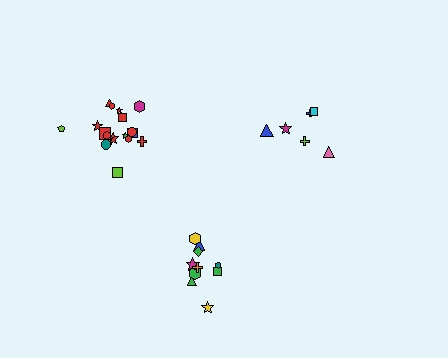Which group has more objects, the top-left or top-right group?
The top-left group.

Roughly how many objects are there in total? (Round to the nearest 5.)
Roughly 35 objects in total.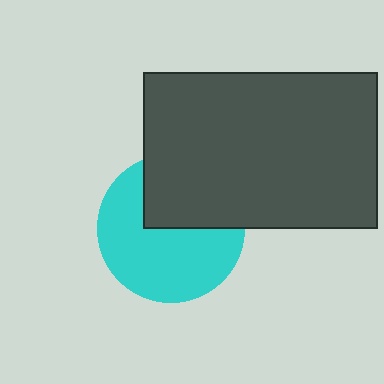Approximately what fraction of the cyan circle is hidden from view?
Roughly 37% of the cyan circle is hidden behind the dark gray rectangle.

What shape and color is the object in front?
The object in front is a dark gray rectangle.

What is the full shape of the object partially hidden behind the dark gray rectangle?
The partially hidden object is a cyan circle.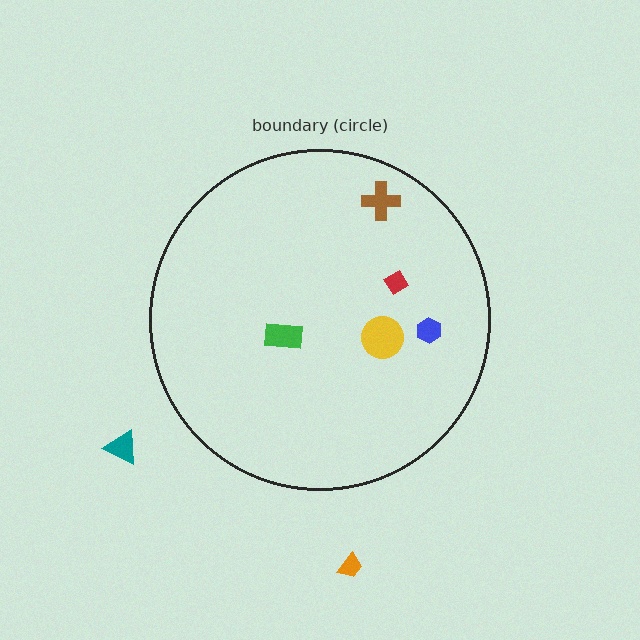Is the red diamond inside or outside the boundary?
Inside.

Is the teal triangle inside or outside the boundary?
Outside.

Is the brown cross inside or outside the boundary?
Inside.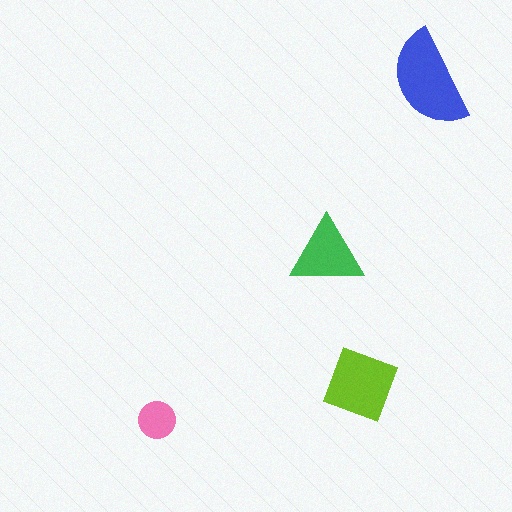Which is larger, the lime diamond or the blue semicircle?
The blue semicircle.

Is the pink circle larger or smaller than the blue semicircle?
Smaller.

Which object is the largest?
The blue semicircle.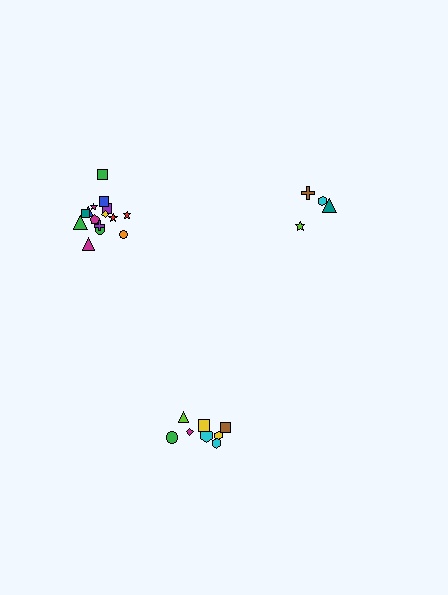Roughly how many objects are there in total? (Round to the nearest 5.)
Roughly 25 objects in total.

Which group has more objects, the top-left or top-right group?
The top-left group.